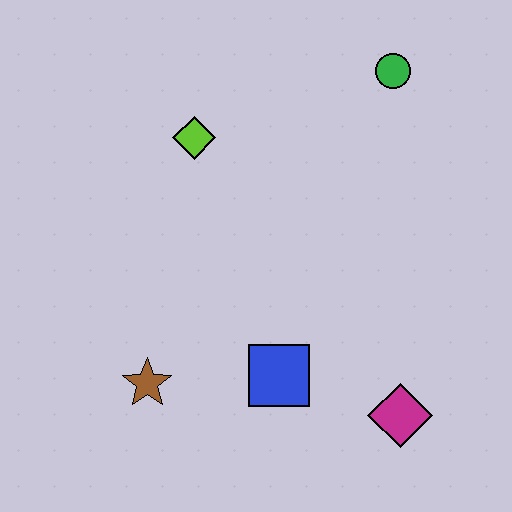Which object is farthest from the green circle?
The brown star is farthest from the green circle.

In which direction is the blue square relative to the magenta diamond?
The blue square is to the left of the magenta diamond.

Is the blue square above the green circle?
No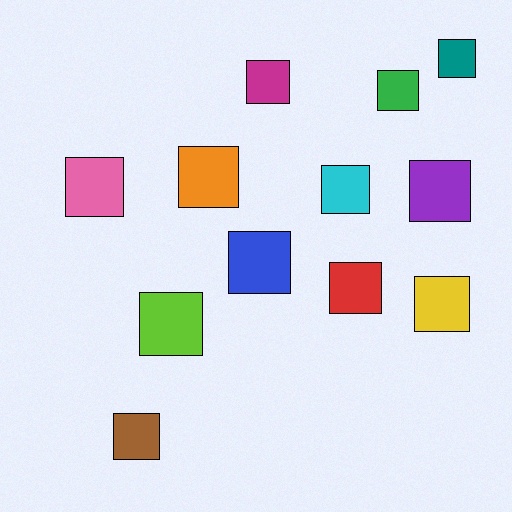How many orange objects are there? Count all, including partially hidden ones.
There is 1 orange object.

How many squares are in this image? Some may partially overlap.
There are 12 squares.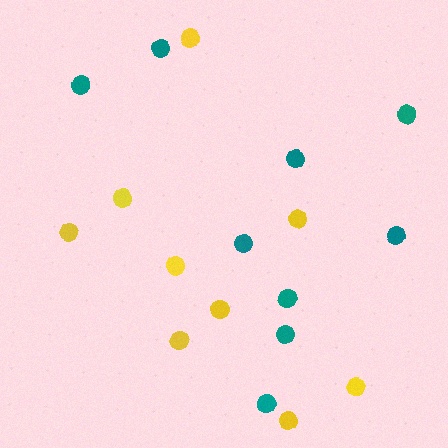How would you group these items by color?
There are 2 groups: one group of yellow circles (9) and one group of teal circles (9).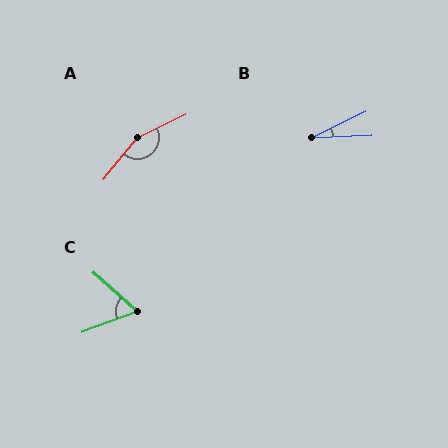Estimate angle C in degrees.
Approximately 61 degrees.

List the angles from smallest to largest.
B (23°), C (61°), A (155°).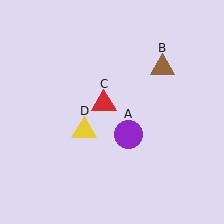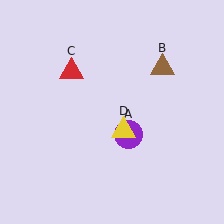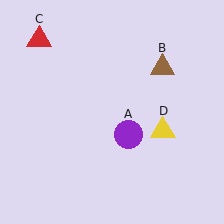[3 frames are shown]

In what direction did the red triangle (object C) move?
The red triangle (object C) moved up and to the left.